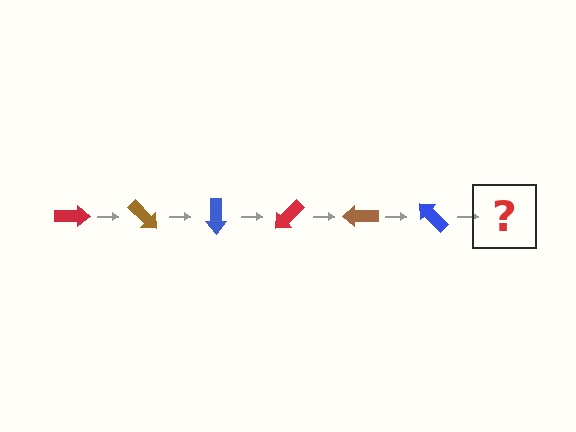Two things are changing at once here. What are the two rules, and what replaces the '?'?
The two rules are that it rotates 45 degrees each step and the color cycles through red, brown, and blue. The '?' should be a red arrow, rotated 270 degrees from the start.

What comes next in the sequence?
The next element should be a red arrow, rotated 270 degrees from the start.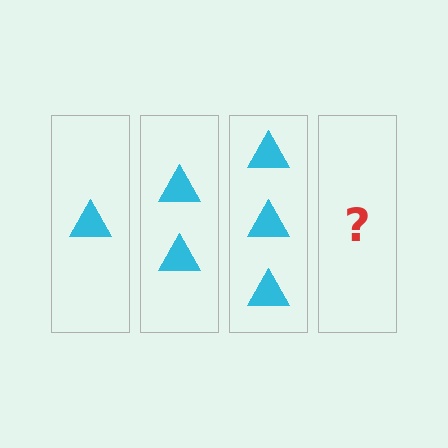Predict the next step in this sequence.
The next step is 4 triangles.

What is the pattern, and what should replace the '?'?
The pattern is that each step adds one more triangle. The '?' should be 4 triangles.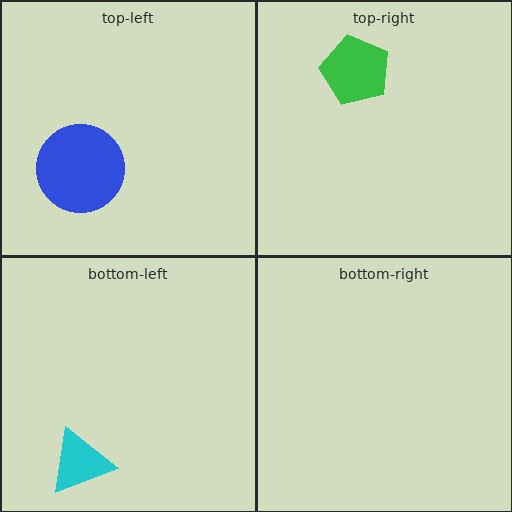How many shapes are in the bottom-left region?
1.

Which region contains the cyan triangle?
The bottom-left region.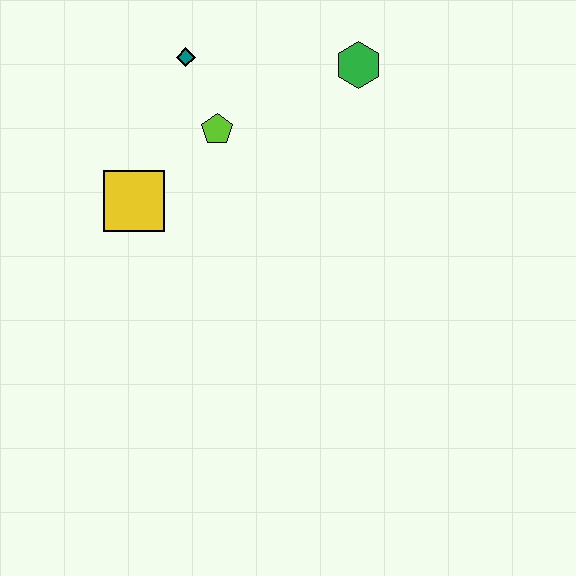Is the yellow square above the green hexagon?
No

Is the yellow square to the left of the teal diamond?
Yes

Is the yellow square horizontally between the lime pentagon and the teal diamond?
No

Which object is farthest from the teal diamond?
The green hexagon is farthest from the teal diamond.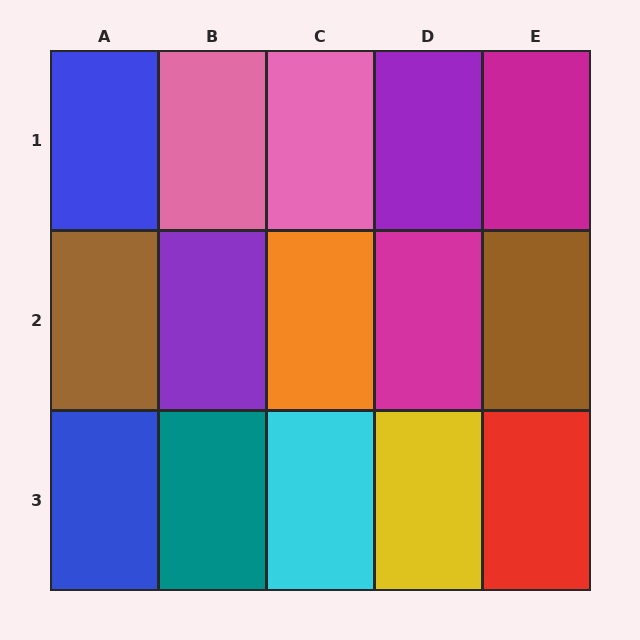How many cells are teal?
1 cell is teal.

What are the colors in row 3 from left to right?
Blue, teal, cyan, yellow, red.